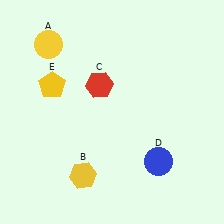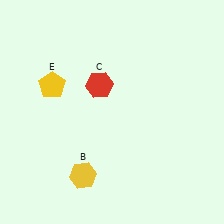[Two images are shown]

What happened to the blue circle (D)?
The blue circle (D) was removed in Image 2. It was in the bottom-right area of Image 1.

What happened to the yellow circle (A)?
The yellow circle (A) was removed in Image 2. It was in the top-left area of Image 1.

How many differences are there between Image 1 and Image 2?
There are 2 differences between the two images.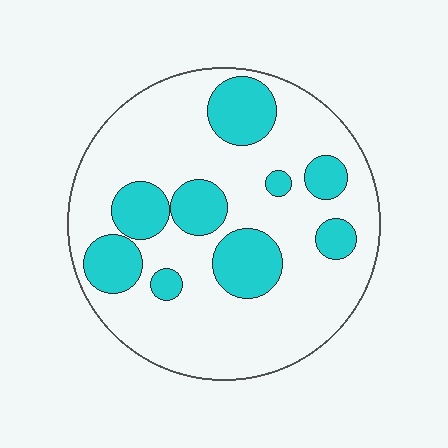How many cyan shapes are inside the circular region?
9.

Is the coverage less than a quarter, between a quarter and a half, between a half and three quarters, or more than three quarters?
Between a quarter and a half.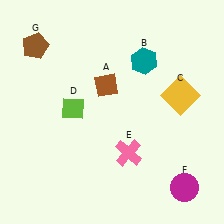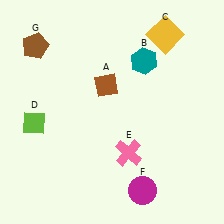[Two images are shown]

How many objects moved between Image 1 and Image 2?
3 objects moved between the two images.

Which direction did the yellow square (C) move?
The yellow square (C) moved up.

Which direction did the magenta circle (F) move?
The magenta circle (F) moved left.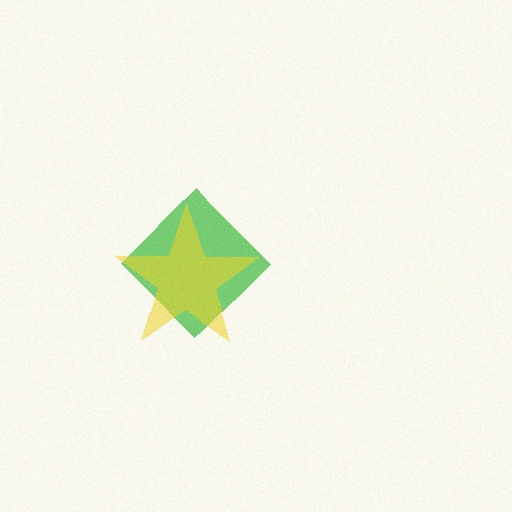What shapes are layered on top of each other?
The layered shapes are: a green diamond, a yellow star.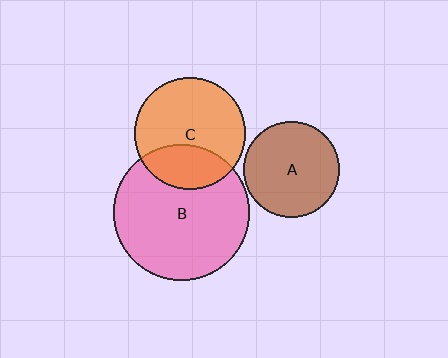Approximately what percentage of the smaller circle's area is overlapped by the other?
Approximately 30%.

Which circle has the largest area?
Circle B (pink).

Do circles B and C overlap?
Yes.